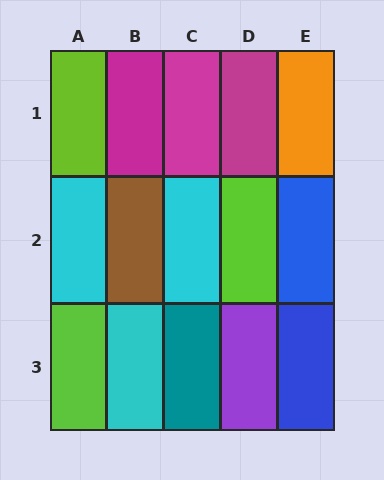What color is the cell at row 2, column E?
Blue.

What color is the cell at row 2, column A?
Cyan.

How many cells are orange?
1 cell is orange.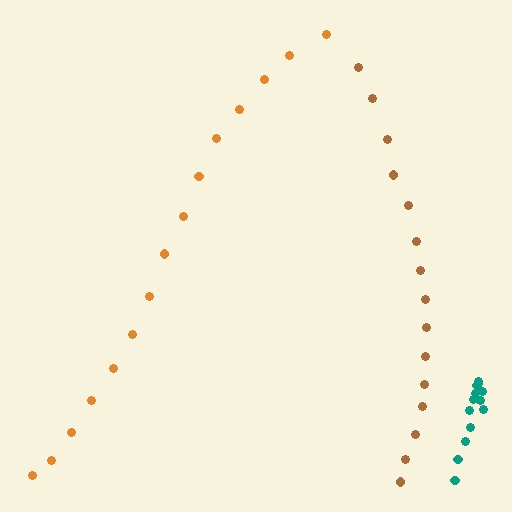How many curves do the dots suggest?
There are 3 distinct paths.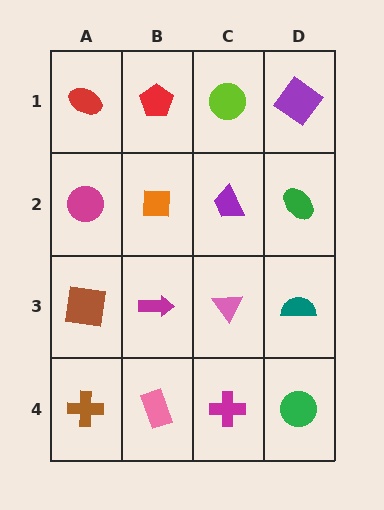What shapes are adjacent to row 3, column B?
An orange square (row 2, column B), a pink rectangle (row 4, column B), a brown square (row 3, column A), a pink triangle (row 3, column C).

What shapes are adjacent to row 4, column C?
A pink triangle (row 3, column C), a pink rectangle (row 4, column B), a green circle (row 4, column D).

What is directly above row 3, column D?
A green ellipse.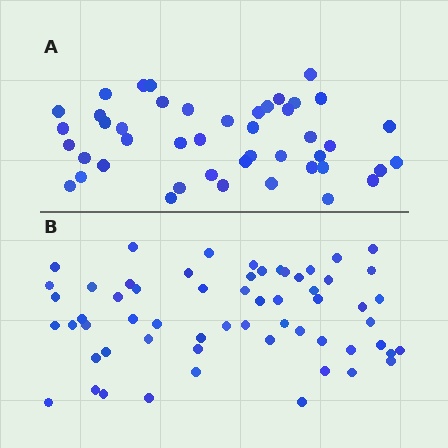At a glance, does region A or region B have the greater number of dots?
Region B (the bottom region) has more dots.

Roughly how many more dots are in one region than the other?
Region B has approximately 15 more dots than region A.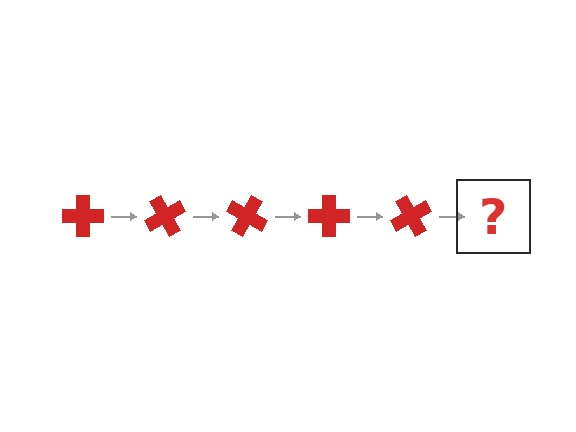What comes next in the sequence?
The next element should be a red cross rotated 300 degrees.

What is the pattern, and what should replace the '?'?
The pattern is that the cross rotates 60 degrees each step. The '?' should be a red cross rotated 300 degrees.